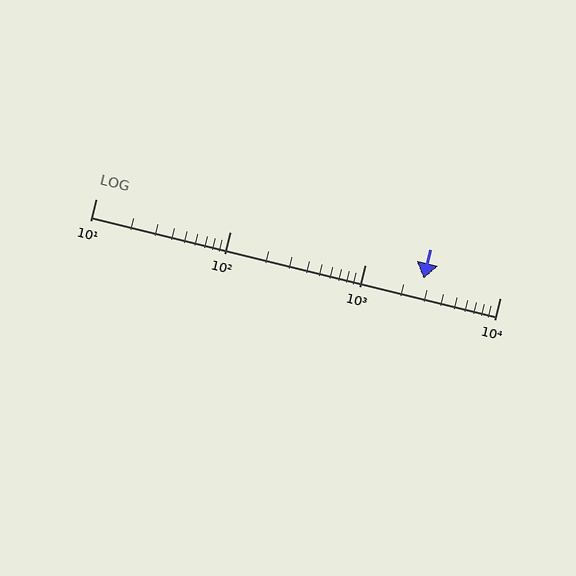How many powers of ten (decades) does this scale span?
The scale spans 3 decades, from 10 to 10000.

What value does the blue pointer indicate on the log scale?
The pointer indicates approximately 2700.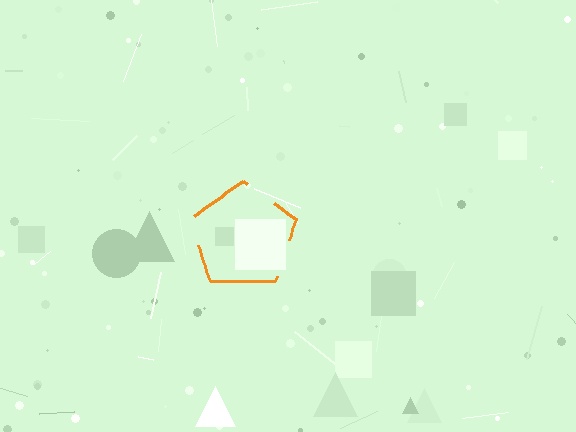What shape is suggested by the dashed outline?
The dashed outline suggests a pentagon.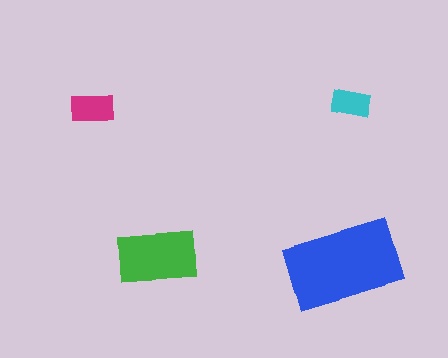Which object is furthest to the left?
The magenta rectangle is leftmost.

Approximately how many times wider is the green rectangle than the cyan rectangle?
About 2 times wider.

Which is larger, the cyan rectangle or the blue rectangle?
The blue one.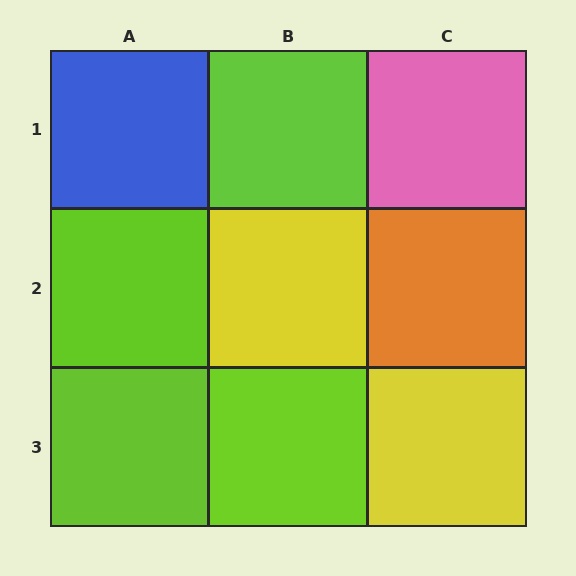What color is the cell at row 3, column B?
Lime.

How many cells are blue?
1 cell is blue.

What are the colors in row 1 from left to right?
Blue, lime, pink.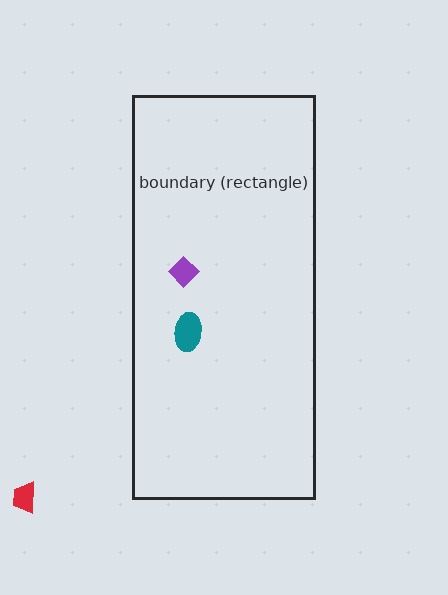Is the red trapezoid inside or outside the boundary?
Outside.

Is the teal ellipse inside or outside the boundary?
Inside.